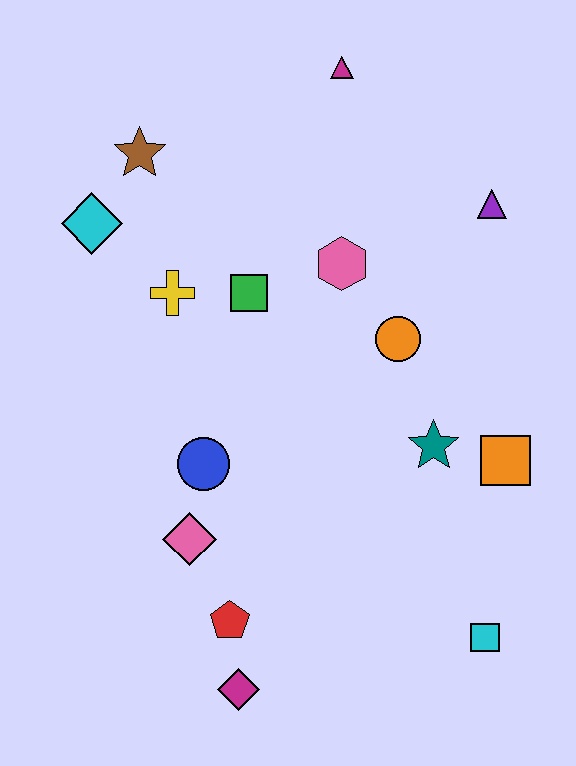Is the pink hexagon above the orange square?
Yes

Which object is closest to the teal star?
The orange square is closest to the teal star.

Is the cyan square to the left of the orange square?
Yes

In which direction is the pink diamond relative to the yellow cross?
The pink diamond is below the yellow cross.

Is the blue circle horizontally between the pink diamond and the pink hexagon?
Yes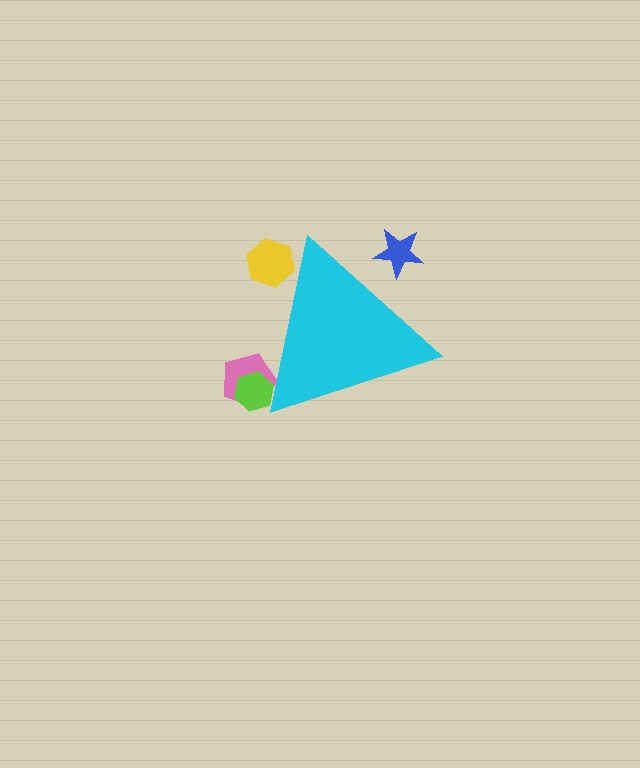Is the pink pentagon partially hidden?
Yes, the pink pentagon is partially hidden behind the cyan triangle.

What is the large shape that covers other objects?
A cyan triangle.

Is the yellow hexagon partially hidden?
Yes, the yellow hexagon is partially hidden behind the cyan triangle.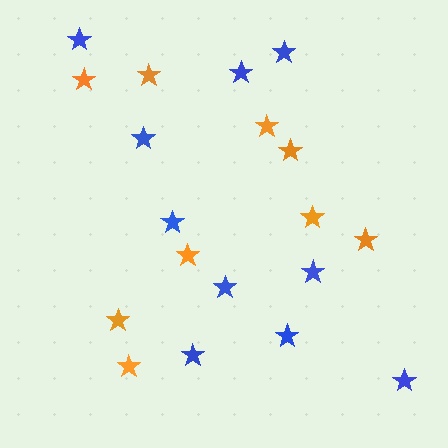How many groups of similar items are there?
There are 2 groups: one group of orange stars (9) and one group of blue stars (10).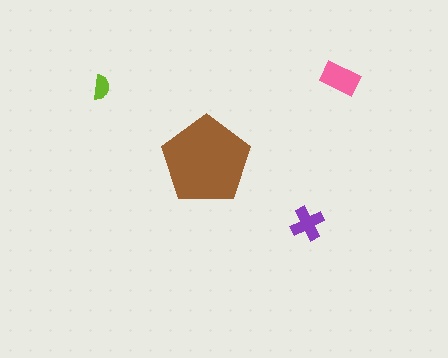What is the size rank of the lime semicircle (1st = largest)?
4th.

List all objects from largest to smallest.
The brown pentagon, the pink rectangle, the purple cross, the lime semicircle.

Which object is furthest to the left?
The lime semicircle is leftmost.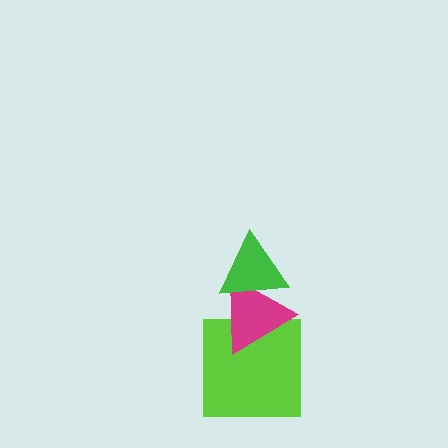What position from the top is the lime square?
The lime square is 3rd from the top.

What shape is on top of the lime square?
The magenta triangle is on top of the lime square.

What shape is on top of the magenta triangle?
The green triangle is on top of the magenta triangle.